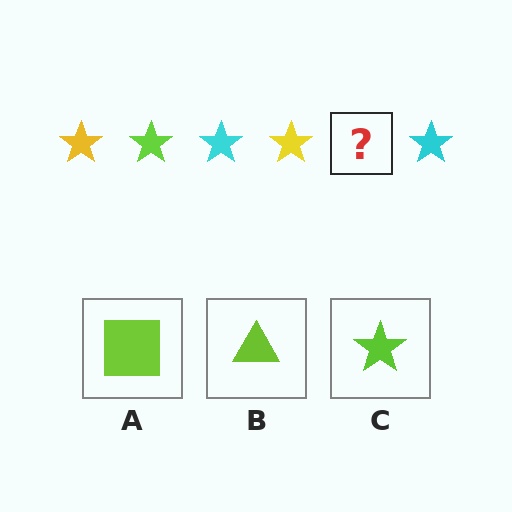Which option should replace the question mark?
Option C.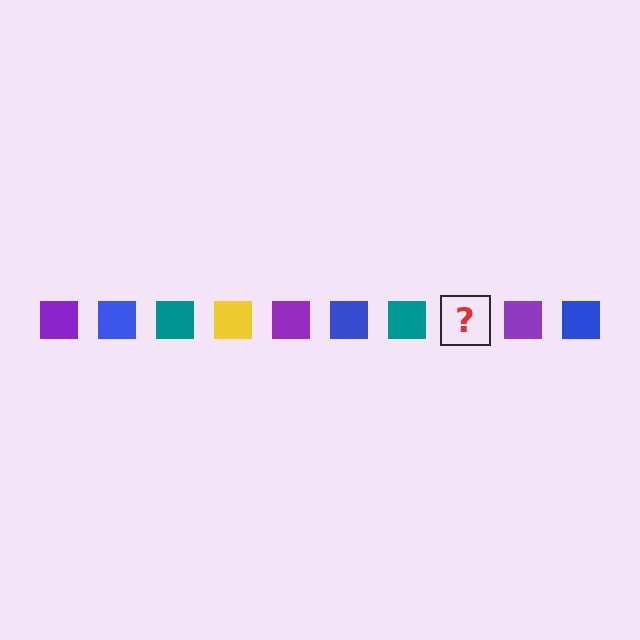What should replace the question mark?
The question mark should be replaced with a yellow square.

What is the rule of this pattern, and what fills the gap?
The rule is that the pattern cycles through purple, blue, teal, yellow squares. The gap should be filled with a yellow square.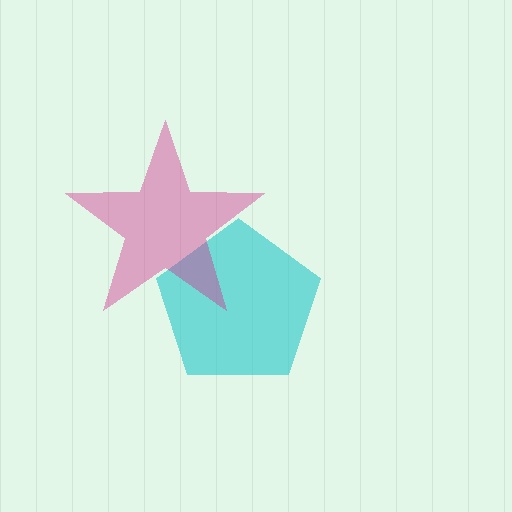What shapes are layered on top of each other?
The layered shapes are: a cyan pentagon, a magenta star.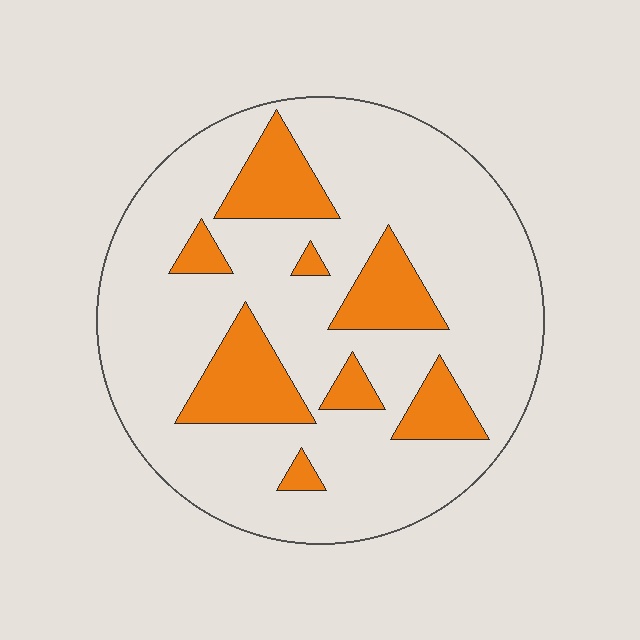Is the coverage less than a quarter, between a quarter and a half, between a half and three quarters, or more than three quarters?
Less than a quarter.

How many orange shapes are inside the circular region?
8.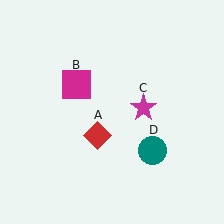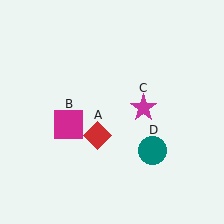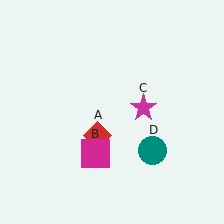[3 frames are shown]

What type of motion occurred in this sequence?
The magenta square (object B) rotated counterclockwise around the center of the scene.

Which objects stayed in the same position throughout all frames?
Red diamond (object A) and magenta star (object C) and teal circle (object D) remained stationary.